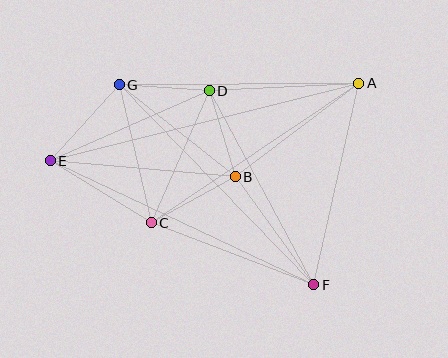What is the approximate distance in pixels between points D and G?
The distance between D and G is approximately 91 pixels.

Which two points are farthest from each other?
Points A and E are farthest from each other.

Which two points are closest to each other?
Points B and D are closest to each other.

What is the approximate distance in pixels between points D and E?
The distance between D and E is approximately 174 pixels.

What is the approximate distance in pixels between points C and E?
The distance between C and E is approximately 119 pixels.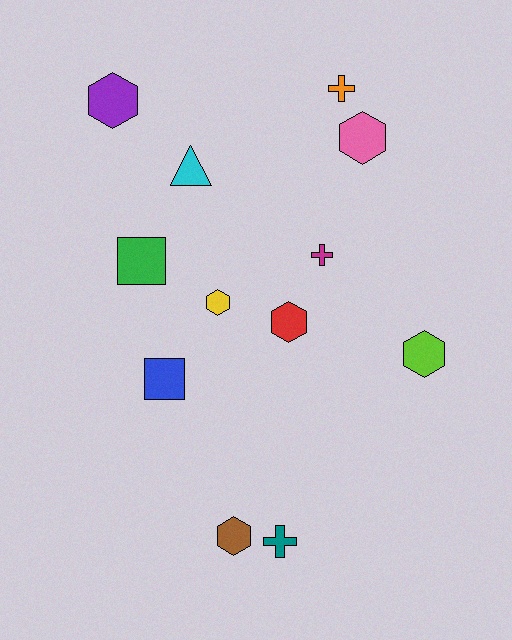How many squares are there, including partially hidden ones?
There are 2 squares.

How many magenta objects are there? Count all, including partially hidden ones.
There is 1 magenta object.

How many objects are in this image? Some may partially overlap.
There are 12 objects.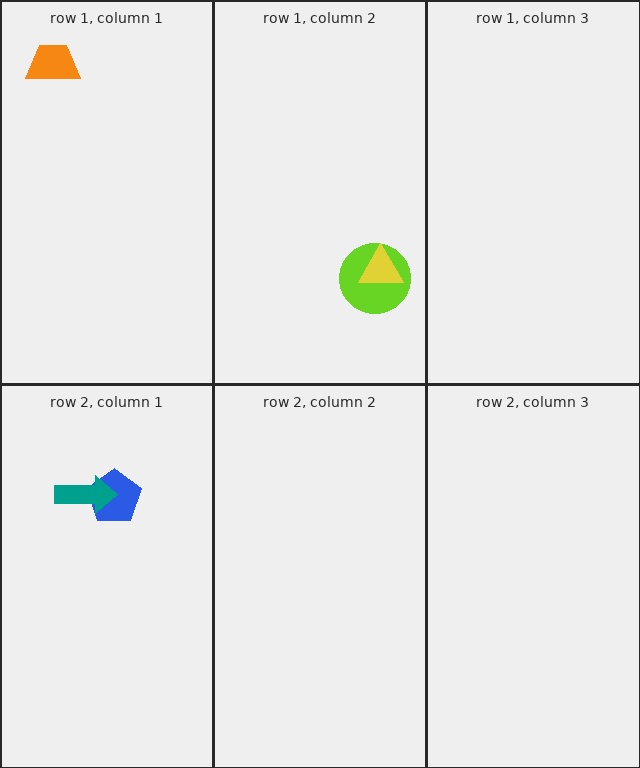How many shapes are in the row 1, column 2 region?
2.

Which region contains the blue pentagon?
The row 2, column 1 region.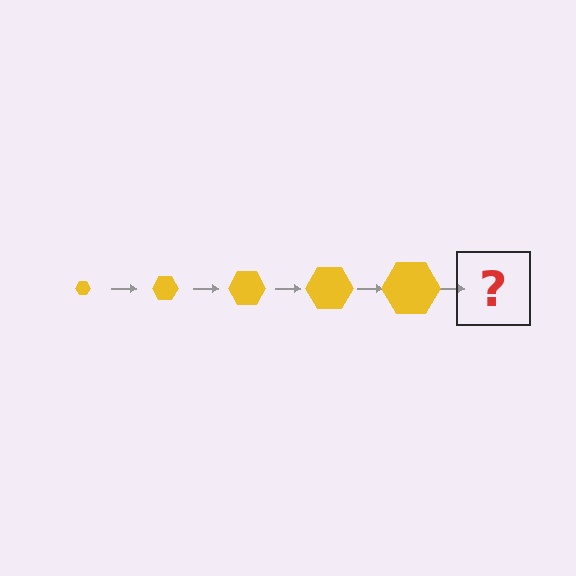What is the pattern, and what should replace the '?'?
The pattern is that the hexagon gets progressively larger each step. The '?' should be a yellow hexagon, larger than the previous one.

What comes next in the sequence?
The next element should be a yellow hexagon, larger than the previous one.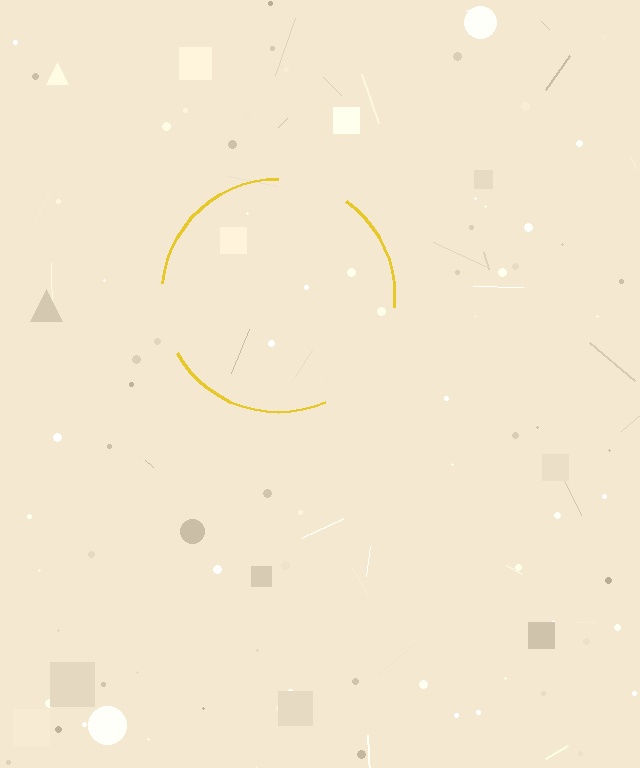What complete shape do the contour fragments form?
The contour fragments form a circle.